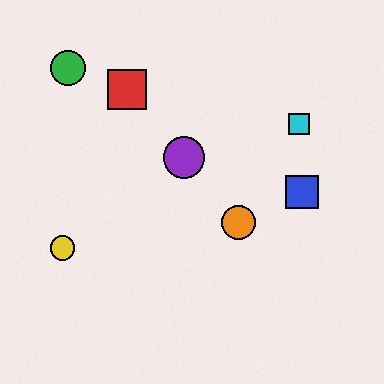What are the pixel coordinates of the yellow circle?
The yellow circle is at (62, 248).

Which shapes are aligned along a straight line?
The red square, the purple circle, the orange circle are aligned along a straight line.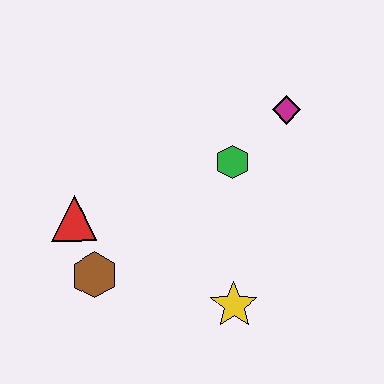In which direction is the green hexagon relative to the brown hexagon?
The green hexagon is to the right of the brown hexagon.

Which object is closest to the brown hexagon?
The red triangle is closest to the brown hexagon.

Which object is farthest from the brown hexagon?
The magenta diamond is farthest from the brown hexagon.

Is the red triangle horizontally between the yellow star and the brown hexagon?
No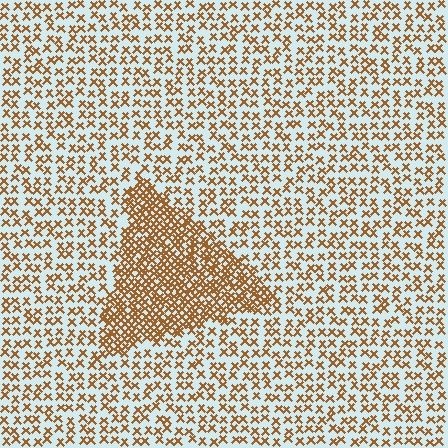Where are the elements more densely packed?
The elements are more densely packed inside the triangle boundary.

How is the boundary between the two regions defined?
The boundary is defined by a change in element density (approximately 2.3x ratio). All elements are the same color, size, and shape.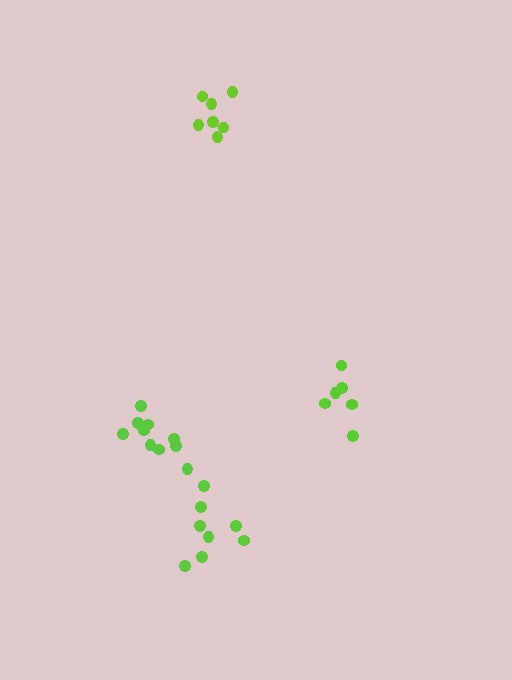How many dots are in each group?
Group 1: 11 dots, Group 2: 6 dots, Group 3: 8 dots, Group 4: 7 dots (32 total).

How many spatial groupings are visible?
There are 4 spatial groupings.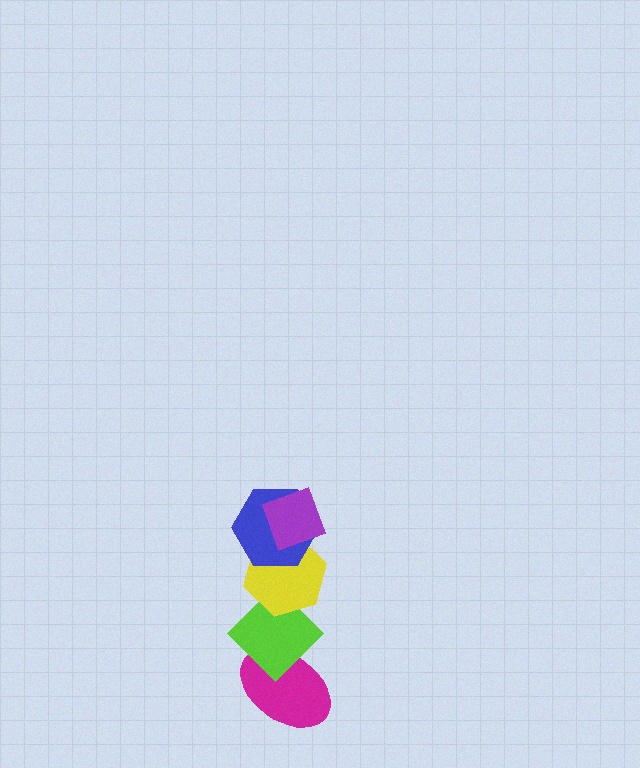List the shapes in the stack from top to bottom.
From top to bottom: the purple diamond, the blue hexagon, the yellow hexagon, the lime diamond, the magenta ellipse.